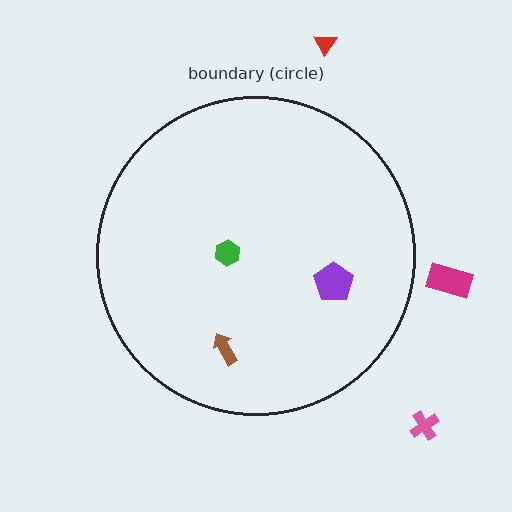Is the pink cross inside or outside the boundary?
Outside.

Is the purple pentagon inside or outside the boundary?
Inside.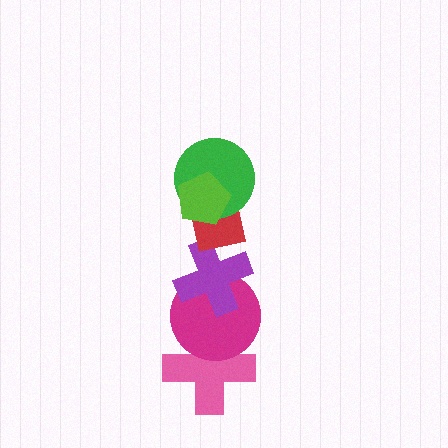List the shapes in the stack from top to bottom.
From top to bottom: the lime pentagon, the green circle, the red rectangle, the purple cross, the magenta circle, the pink cross.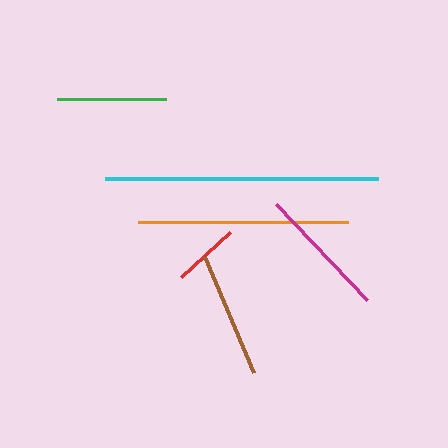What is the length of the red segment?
The red segment is approximately 66 pixels long.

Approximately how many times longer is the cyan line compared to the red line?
The cyan line is approximately 4.1 times the length of the red line.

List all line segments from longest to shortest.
From longest to shortest: cyan, orange, magenta, brown, green, red.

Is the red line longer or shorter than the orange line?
The orange line is longer than the red line.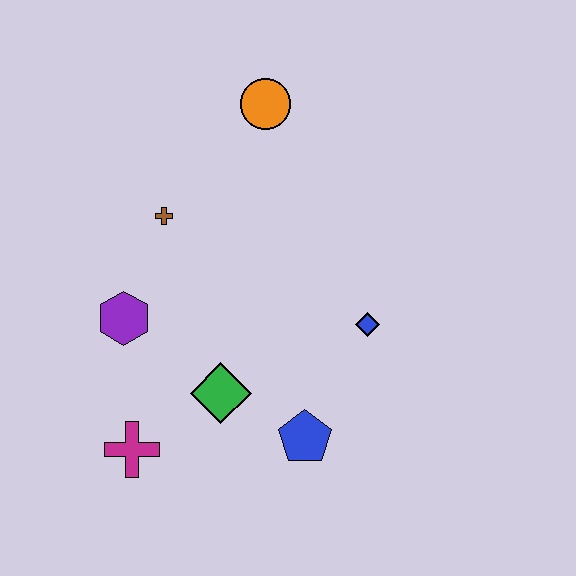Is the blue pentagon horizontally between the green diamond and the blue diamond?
Yes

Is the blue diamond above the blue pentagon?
Yes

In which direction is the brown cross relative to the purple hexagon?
The brown cross is above the purple hexagon.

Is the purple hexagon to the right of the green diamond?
No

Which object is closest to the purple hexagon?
The brown cross is closest to the purple hexagon.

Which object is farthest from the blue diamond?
The magenta cross is farthest from the blue diamond.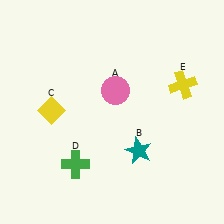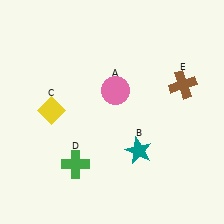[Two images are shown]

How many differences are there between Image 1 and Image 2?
There is 1 difference between the two images.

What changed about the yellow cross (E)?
In Image 1, E is yellow. In Image 2, it changed to brown.